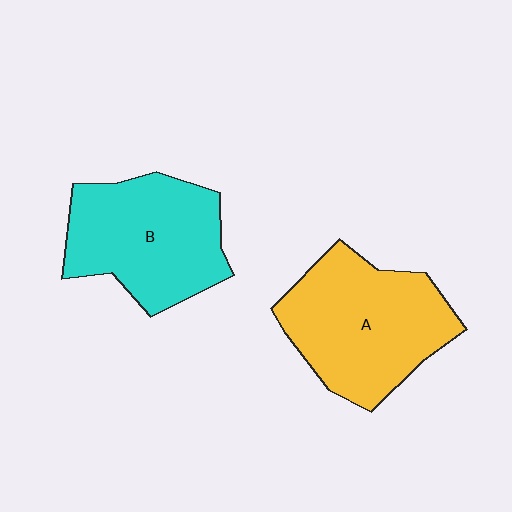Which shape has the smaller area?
Shape B (cyan).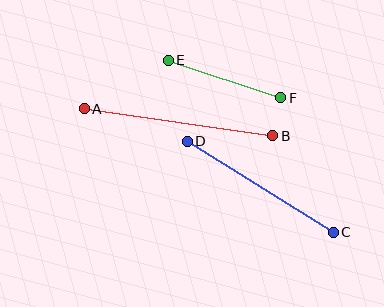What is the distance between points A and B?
The distance is approximately 190 pixels.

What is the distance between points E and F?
The distance is approximately 118 pixels.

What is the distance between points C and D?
The distance is approximately 172 pixels.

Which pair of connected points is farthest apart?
Points A and B are farthest apart.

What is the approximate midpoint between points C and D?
The midpoint is at approximately (260, 187) pixels.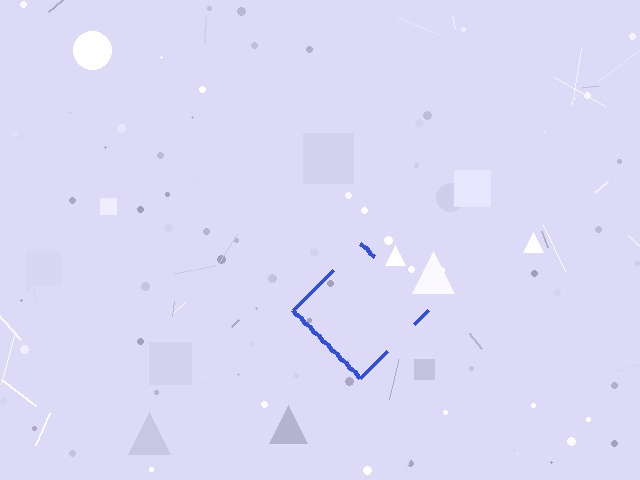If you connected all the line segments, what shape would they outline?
They would outline a diamond.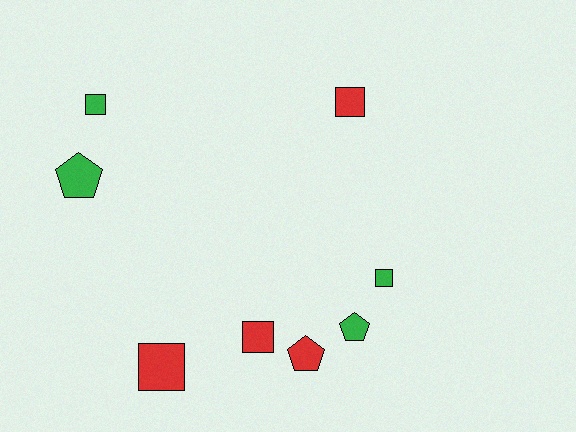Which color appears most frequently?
Red, with 4 objects.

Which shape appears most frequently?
Square, with 5 objects.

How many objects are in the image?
There are 8 objects.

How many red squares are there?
There are 3 red squares.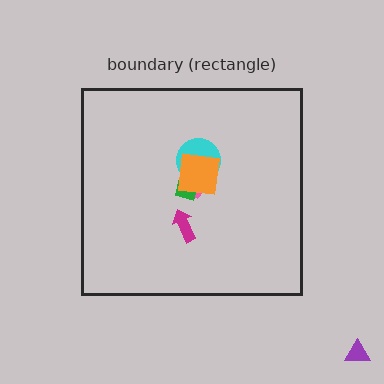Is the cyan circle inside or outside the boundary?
Inside.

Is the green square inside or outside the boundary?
Inside.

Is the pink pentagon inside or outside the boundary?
Inside.